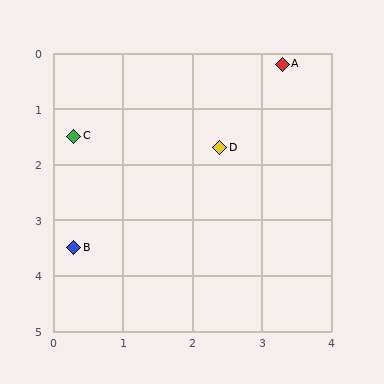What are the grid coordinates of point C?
Point C is at approximately (0.3, 1.5).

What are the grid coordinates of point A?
Point A is at approximately (3.3, 0.2).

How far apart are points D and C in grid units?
Points D and C are about 2.1 grid units apart.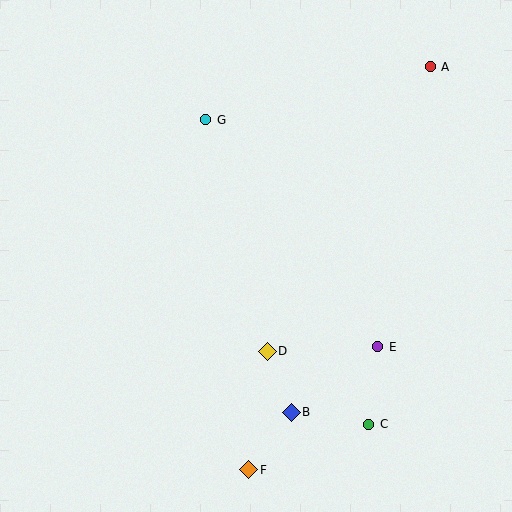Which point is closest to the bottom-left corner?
Point F is closest to the bottom-left corner.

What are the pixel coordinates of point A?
Point A is at (430, 67).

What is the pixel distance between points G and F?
The distance between G and F is 352 pixels.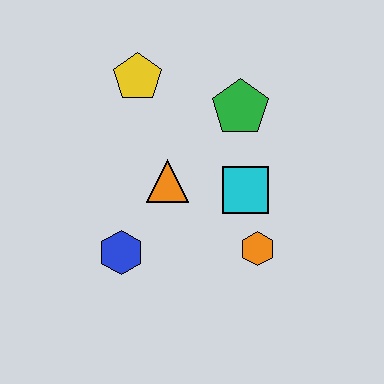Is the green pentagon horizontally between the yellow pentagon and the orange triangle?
No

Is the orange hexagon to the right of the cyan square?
Yes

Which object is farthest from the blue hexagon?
The green pentagon is farthest from the blue hexagon.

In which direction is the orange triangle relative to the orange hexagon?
The orange triangle is to the left of the orange hexagon.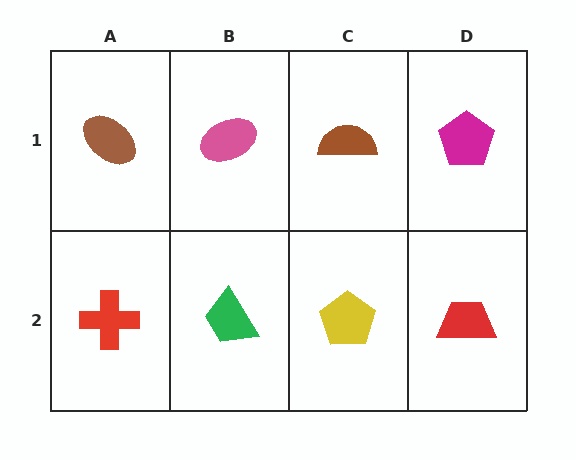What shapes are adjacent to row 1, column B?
A green trapezoid (row 2, column B), a brown ellipse (row 1, column A), a brown semicircle (row 1, column C).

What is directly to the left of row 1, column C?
A pink ellipse.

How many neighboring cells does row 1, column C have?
3.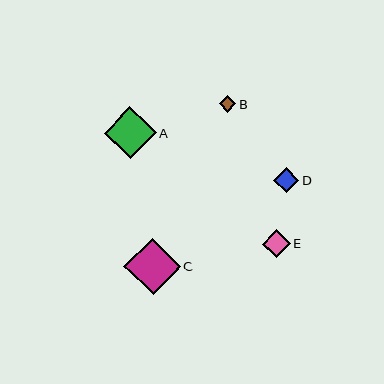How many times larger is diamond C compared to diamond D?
Diamond C is approximately 2.3 times the size of diamond D.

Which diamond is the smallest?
Diamond B is the smallest with a size of approximately 17 pixels.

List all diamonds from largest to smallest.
From largest to smallest: C, A, E, D, B.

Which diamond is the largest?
Diamond C is the largest with a size of approximately 57 pixels.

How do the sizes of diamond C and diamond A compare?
Diamond C and diamond A are approximately the same size.